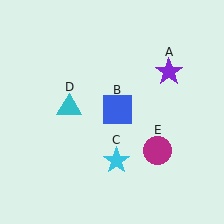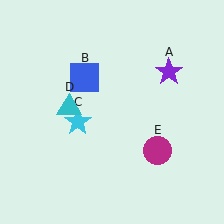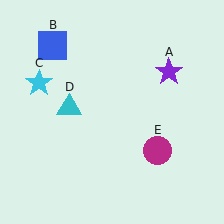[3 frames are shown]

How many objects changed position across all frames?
2 objects changed position: blue square (object B), cyan star (object C).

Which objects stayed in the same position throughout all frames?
Purple star (object A) and cyan triangle (object D) and magenta circle (object E) remained stationary.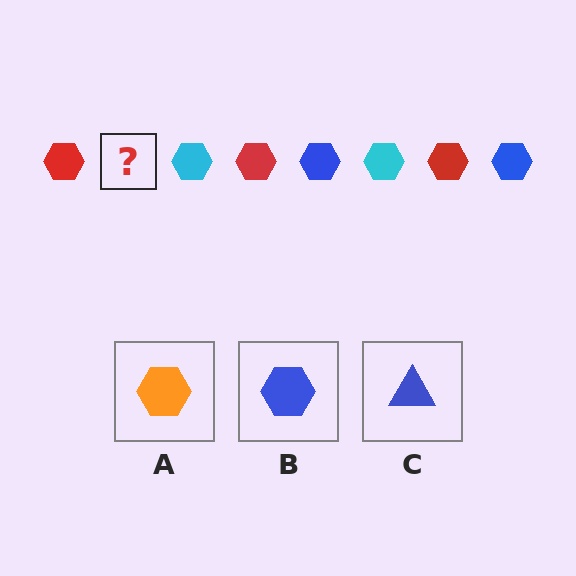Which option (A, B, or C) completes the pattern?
B.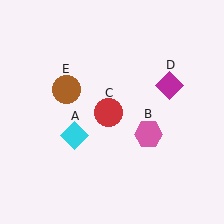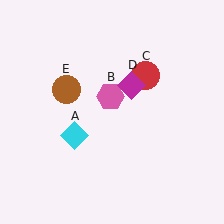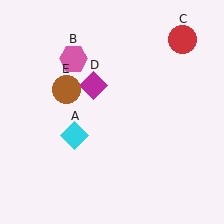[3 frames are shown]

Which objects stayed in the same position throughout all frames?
Cyan diamond (object A) and brown circle (object E) remained stationary.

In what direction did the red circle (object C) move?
The red circle (object C) moved up and to the right.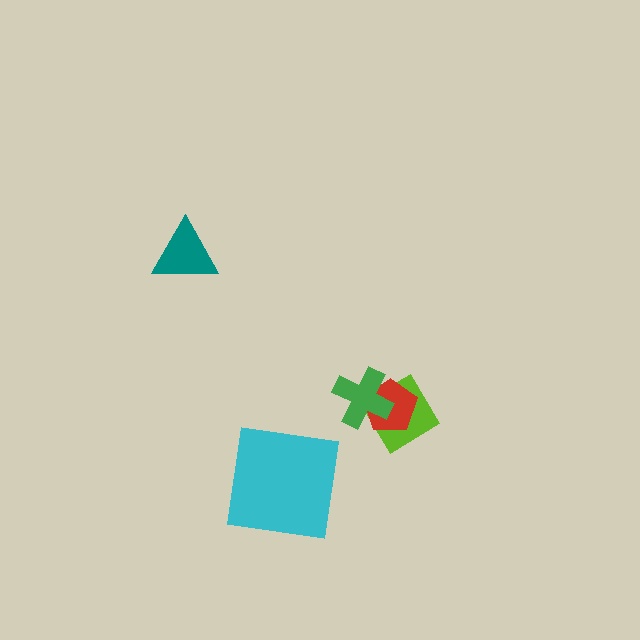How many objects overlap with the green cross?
2 objects overlap with the green cross.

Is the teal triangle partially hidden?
No, no other shape covers it.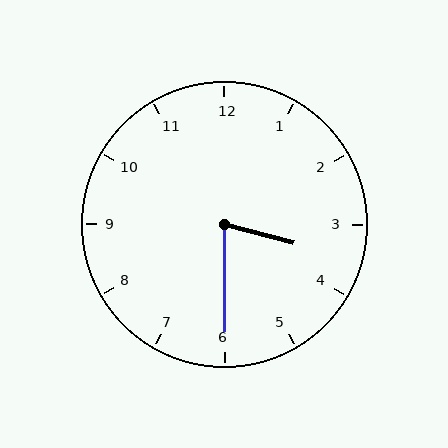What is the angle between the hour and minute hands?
Approximately 75 degrees.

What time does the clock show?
3:30.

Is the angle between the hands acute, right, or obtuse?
It is acute.